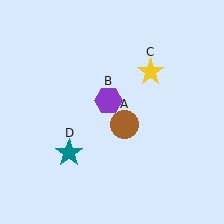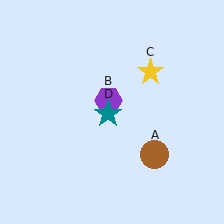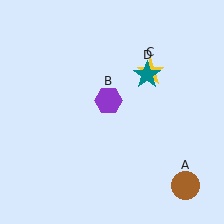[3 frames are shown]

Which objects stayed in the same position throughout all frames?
Purple hexagon (object B) and yellow star (object C) remained stationary.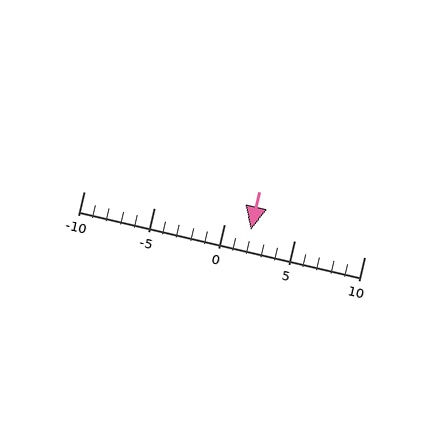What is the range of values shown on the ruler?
The ruler shows values from -10 to 10.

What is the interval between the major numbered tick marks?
The major tick marks are spaced 5 units apart.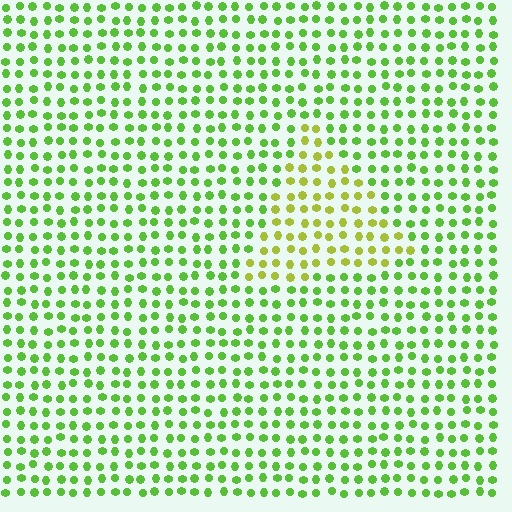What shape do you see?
I see a triangle.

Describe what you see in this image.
The image is filled with small lime elements in a uniform arrangement. A triangle-shaped region is visible where the elements are tinted to a slightly different hue, forming a subtle color boundary.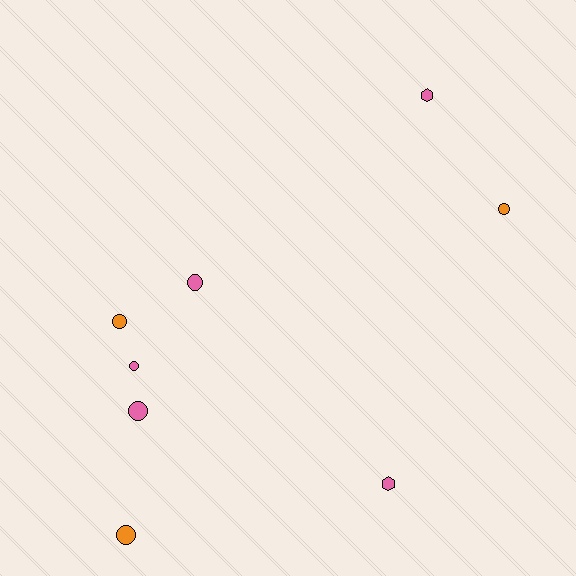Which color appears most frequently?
Pink, with 5 objects.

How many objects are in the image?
There are 8 objects.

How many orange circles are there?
There are 3 orange circles.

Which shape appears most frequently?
Circle, with 6 objects.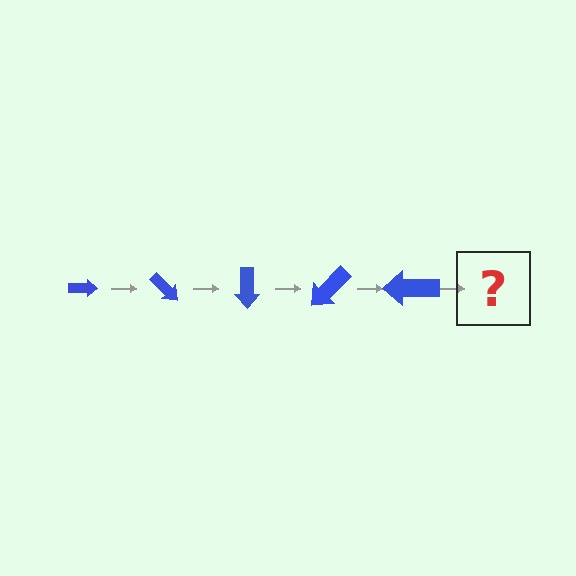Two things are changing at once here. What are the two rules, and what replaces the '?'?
The two rules are that the arrow grows larger each step and it rotates 45 degrees each step. The '?' should be an arrow, larger than the previous one and rotated 225 degrees from the start.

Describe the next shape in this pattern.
It should be an arrow, larger than the previous one and rotated 225 degrees from the start.